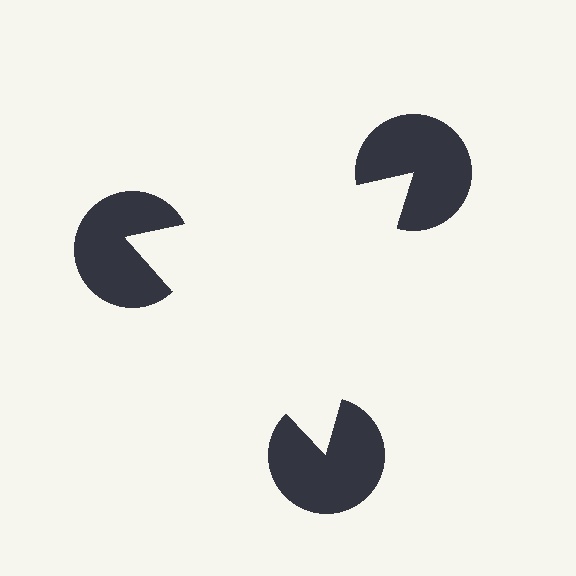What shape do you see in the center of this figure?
An illusory triangle — its edges are inferred from the aligned wedge cuts in the pac-man discs, not physically drawn.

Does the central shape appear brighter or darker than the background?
It typically appears slightly brighter than the background, even though no actual brightness change is drawn.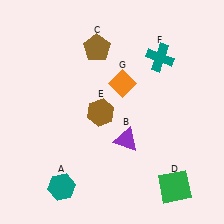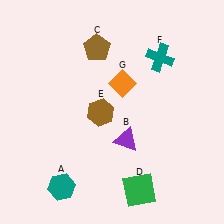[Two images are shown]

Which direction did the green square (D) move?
The green square (D) moved left.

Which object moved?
The green square (D) moved left.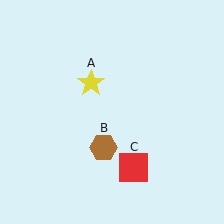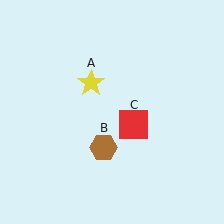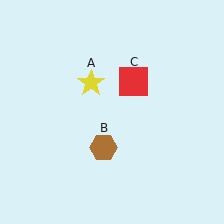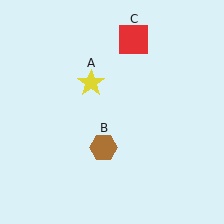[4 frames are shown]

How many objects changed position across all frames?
1 object changed position: red square (object C).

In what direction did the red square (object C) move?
The red square (object C) moved up.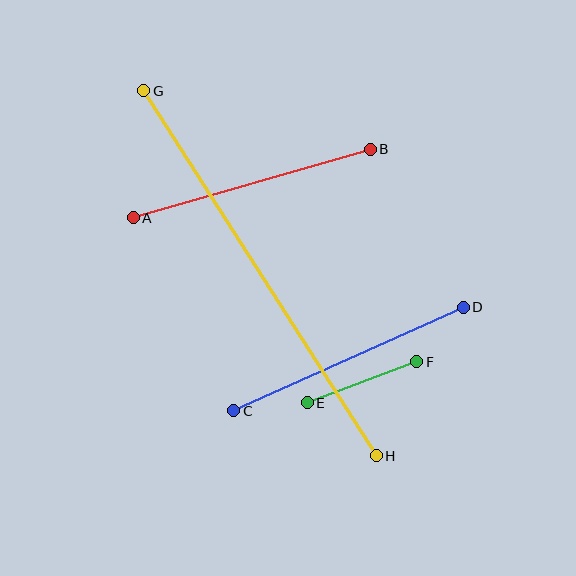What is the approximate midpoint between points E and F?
The midpoint is at approximately (362, 382) pixels.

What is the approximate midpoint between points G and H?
The midpoint is at approximately (260, 273) pixels.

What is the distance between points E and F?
The distance is approximately 117 pixels.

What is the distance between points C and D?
The distance is approximately 252 pixels.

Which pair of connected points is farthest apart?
Points G and H are farthest apart.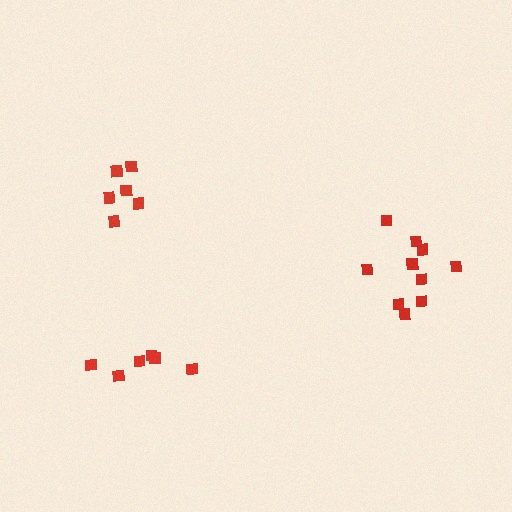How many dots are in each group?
Group 1: 6 dots, Group 2: 6 dots, Group 3: 10 dots (22 total).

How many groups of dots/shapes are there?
There are 3 groups.